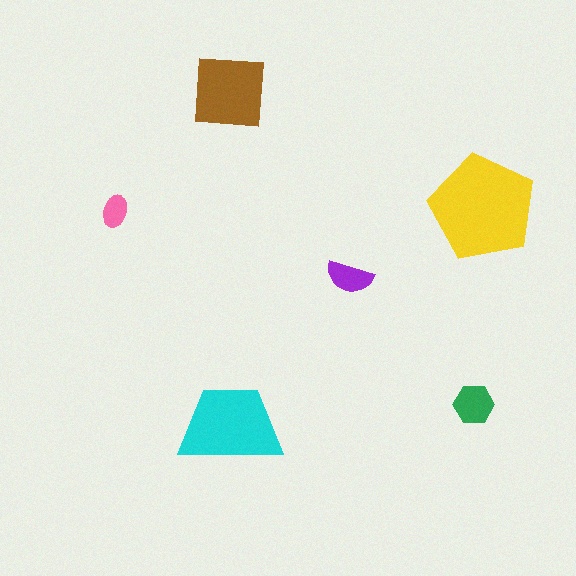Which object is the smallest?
The pink ellipse.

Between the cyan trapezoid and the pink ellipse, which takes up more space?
The cyan trapezoid.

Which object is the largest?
The yellow pentagon.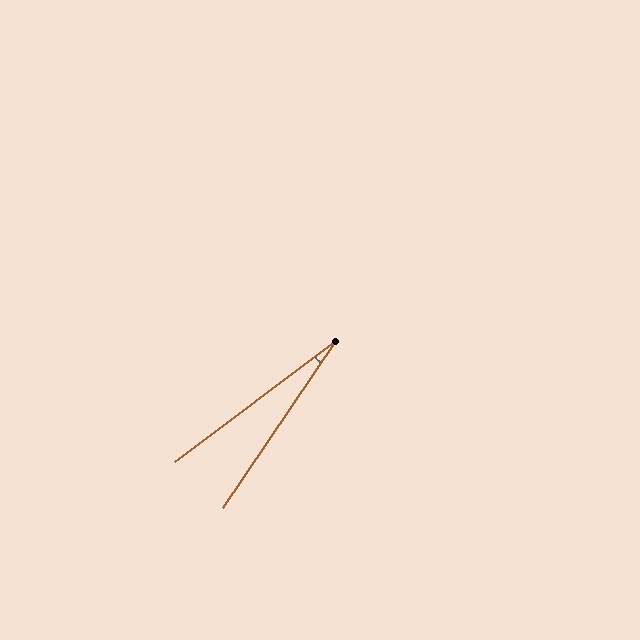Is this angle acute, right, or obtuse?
It is acute.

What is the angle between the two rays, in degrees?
Approximately 19 degrees.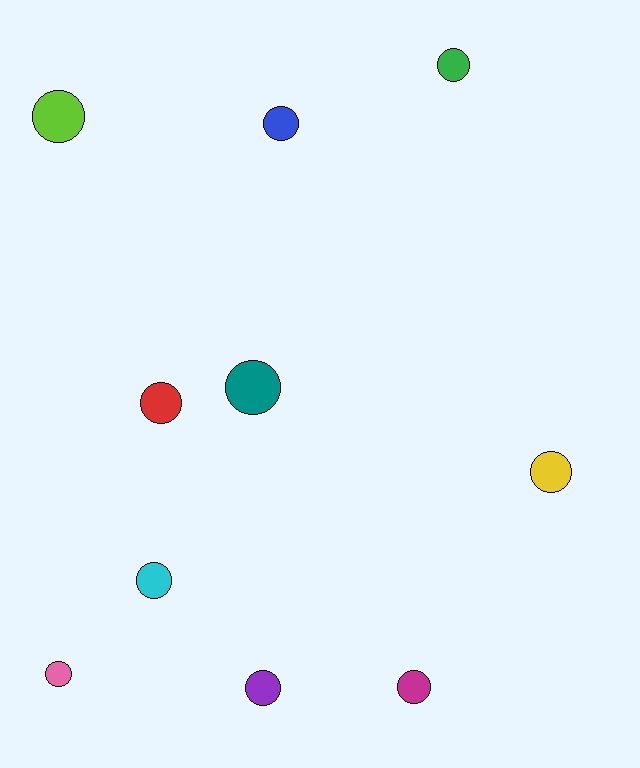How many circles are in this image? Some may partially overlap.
There are 10 circles.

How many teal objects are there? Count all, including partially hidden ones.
There is 1 teal object.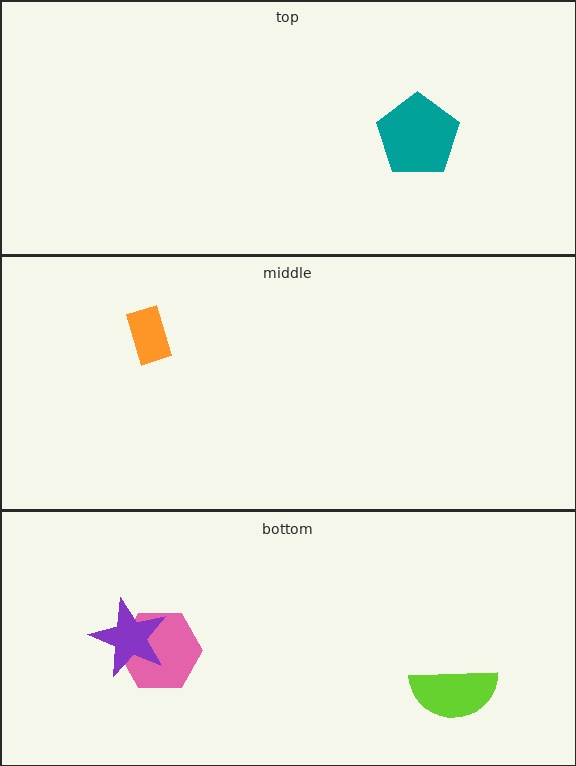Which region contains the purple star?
The bottom region.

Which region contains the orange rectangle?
The middle region.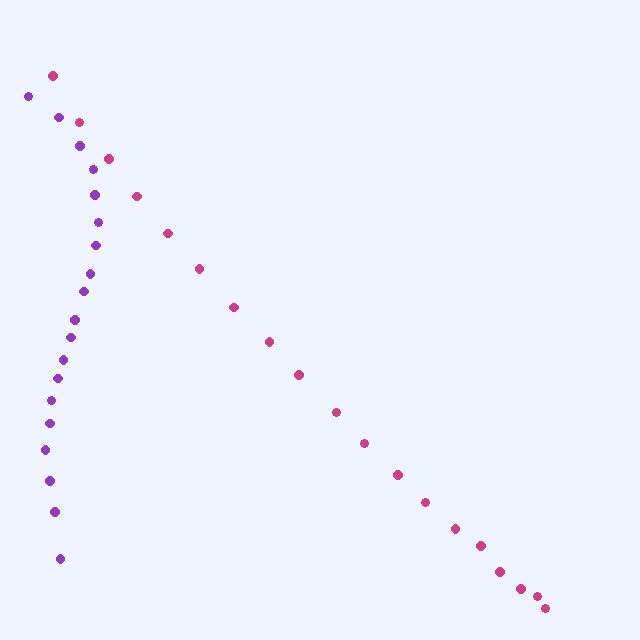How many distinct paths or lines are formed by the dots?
There are 2 distinct paths.